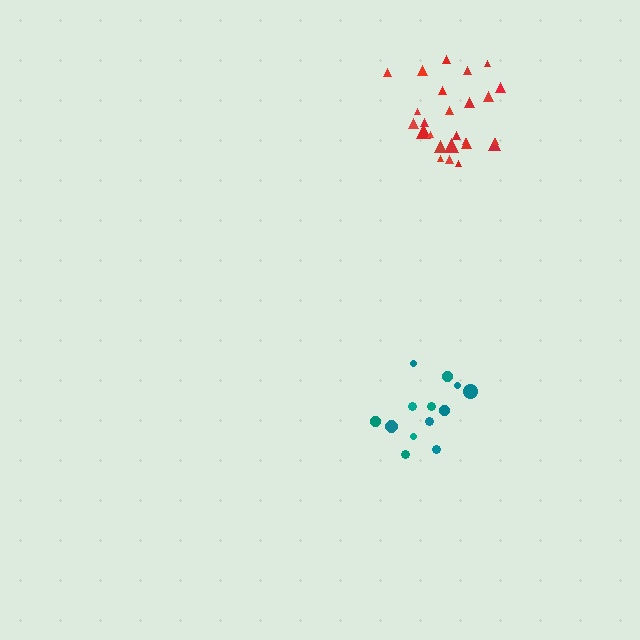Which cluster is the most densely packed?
Red.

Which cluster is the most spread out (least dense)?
Teal.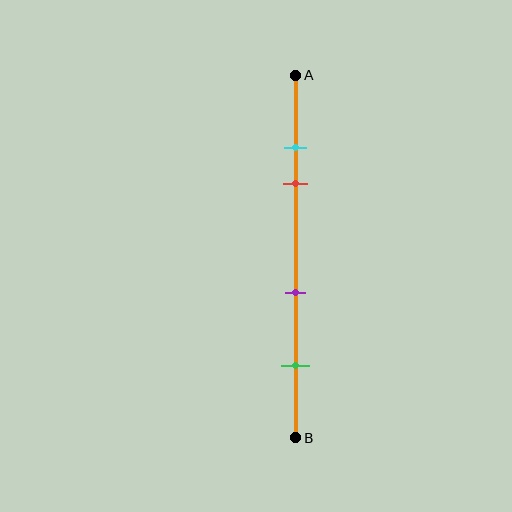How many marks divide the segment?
There are 4 marks dividing the segment.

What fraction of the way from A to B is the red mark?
The red mark is approximately 30% (0.3) of the way from A to B.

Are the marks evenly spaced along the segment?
No, the marks are not evenly spaced.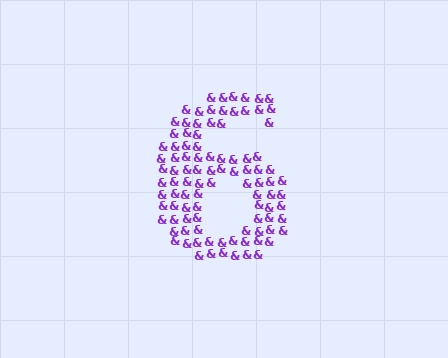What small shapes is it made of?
It is made of small ampersands.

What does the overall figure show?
The overall figure shows the digit 6.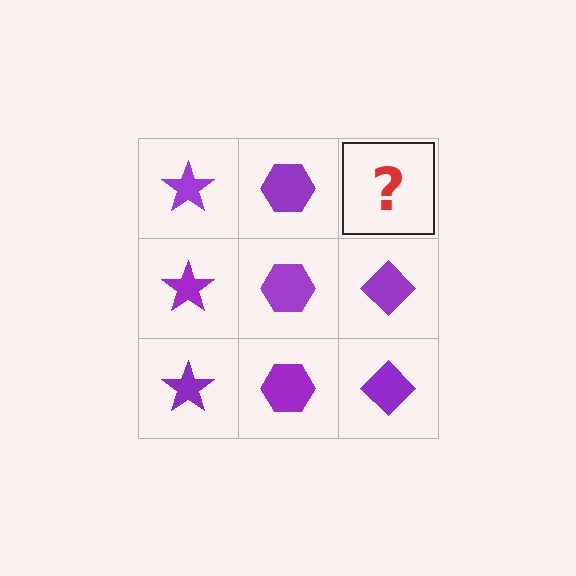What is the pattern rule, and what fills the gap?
The rule is that each column has a consistent shape. The gap should be filled with a purple diamond.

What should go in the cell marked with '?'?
The missing cell should contain a purple diamond.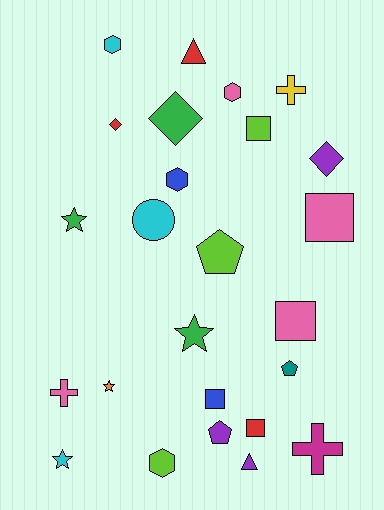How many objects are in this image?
There are 25 objects.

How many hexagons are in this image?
There are 4 hexagons.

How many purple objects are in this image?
There are 3 purple objects.